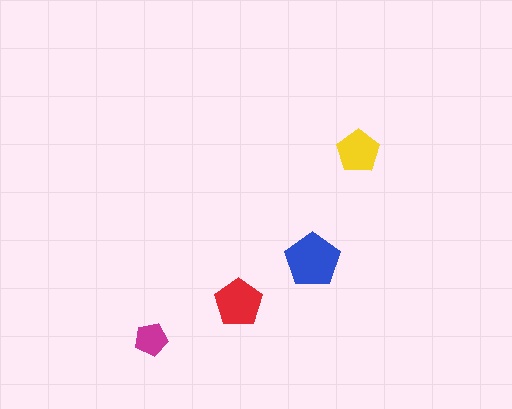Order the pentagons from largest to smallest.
the blue one, the red one, the yellow one, the magenta one.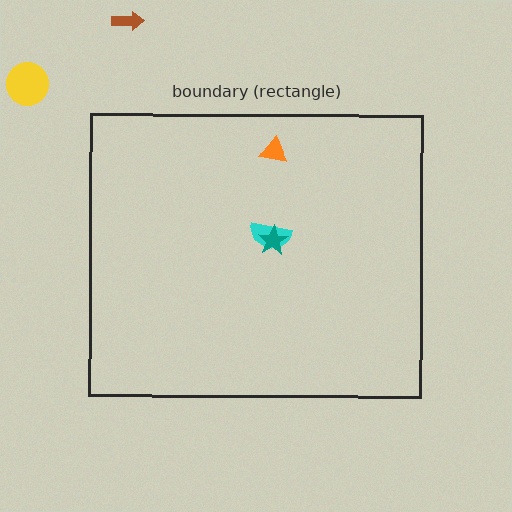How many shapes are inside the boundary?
3 inside, 2 outside.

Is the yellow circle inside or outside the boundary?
Outside.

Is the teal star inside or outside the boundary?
Inside.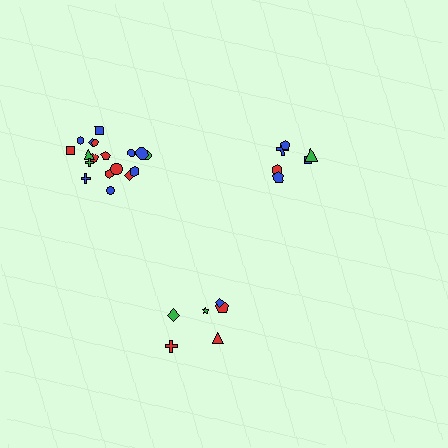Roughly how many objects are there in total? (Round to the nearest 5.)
Roughly 30 objects in total.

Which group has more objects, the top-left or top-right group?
The top-left group.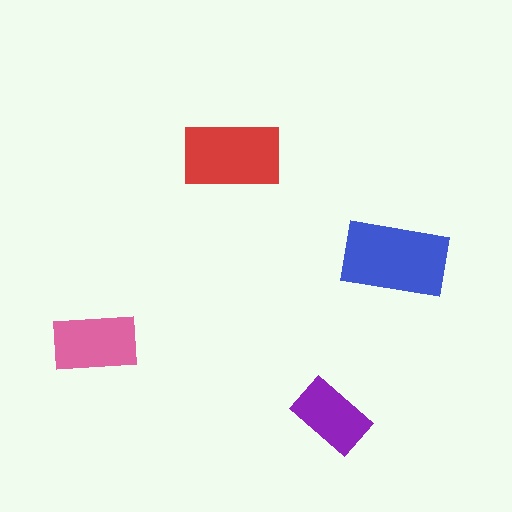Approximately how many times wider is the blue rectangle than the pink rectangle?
About 1.5 times wider.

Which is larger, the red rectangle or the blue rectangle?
The blue one.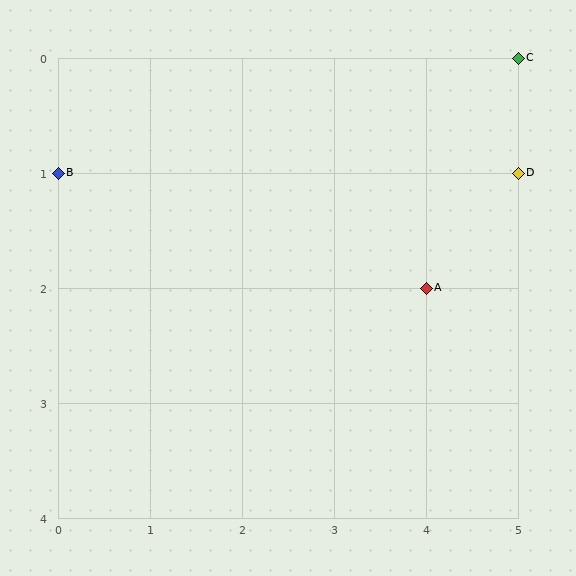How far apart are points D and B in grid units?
Points D and B are 5 columns apart.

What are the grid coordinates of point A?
Point A is at grid coordinates (4, 2).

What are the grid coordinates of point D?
Point D is at grid coordinates (5, 1).